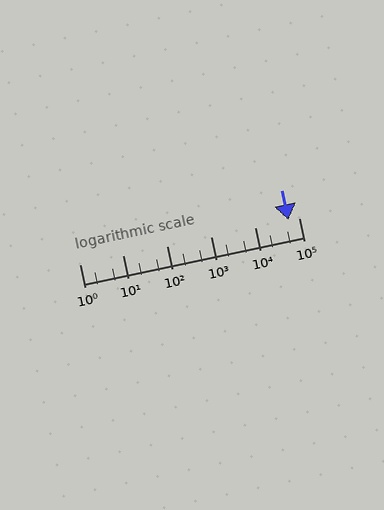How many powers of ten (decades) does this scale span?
The scale spans 5 decades, from 1 to 100000.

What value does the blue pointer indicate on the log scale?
The pointer indicates approximately 58000.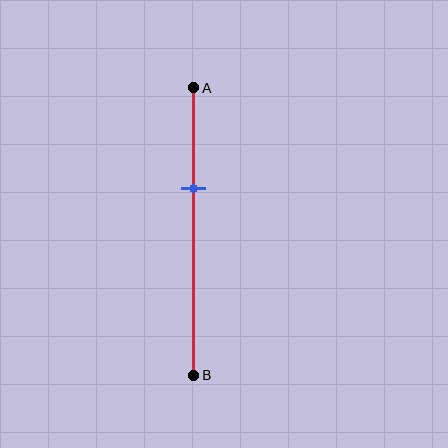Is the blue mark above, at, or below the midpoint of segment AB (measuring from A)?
The blue mark is above the midpoint of segment AB.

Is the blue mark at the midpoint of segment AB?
No, the mark is at about 35% from A, not at the 50% midpoint.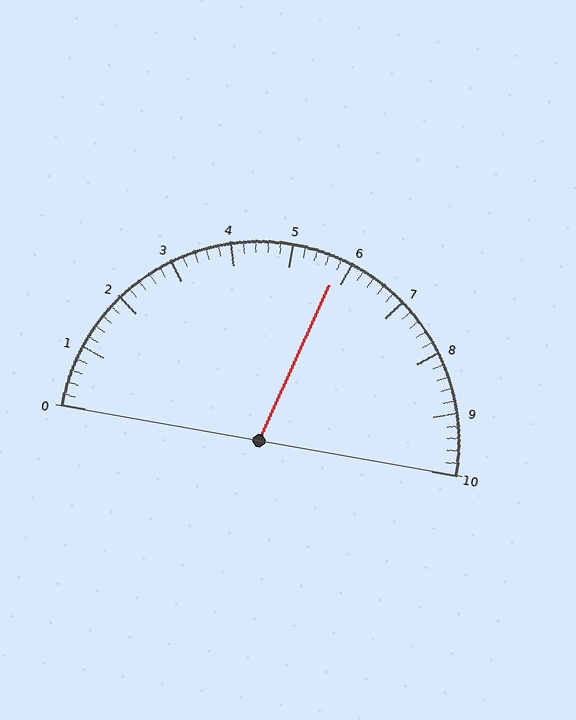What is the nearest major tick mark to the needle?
The nearest major tick mark is 6.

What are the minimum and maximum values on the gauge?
The gauge ranges from 0 to 10.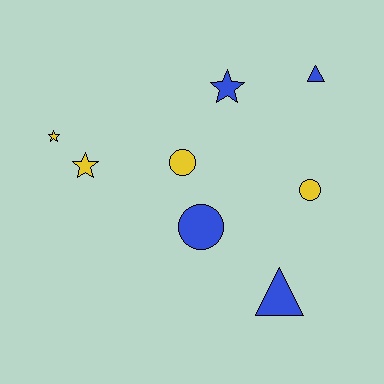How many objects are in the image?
There are 8 objects.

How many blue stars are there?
There is 1 blue star.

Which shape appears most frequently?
Circle, with 3 objects.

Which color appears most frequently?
Blue, with 4 objects.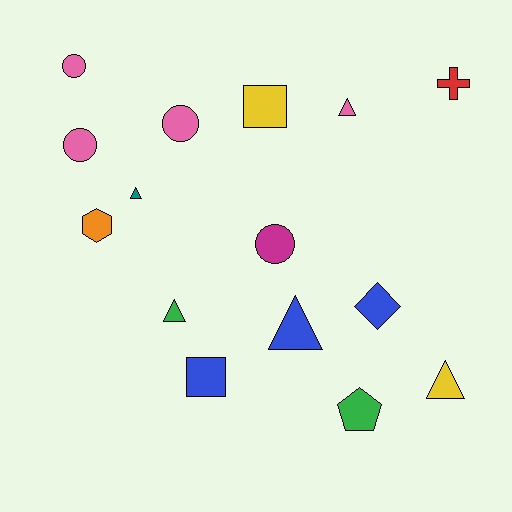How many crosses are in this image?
There is 1 cross.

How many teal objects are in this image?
There is 1 teal object.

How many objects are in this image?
There are 15 objects.